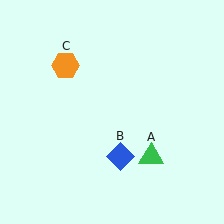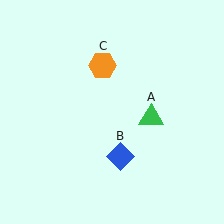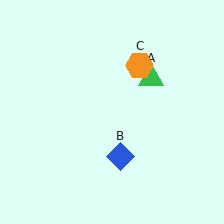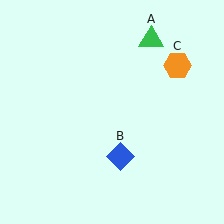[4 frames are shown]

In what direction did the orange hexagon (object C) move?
The orange hexagon (object C) moved right.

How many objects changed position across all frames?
2 objects changed position: green triangle (object A), orange hexagon (object C).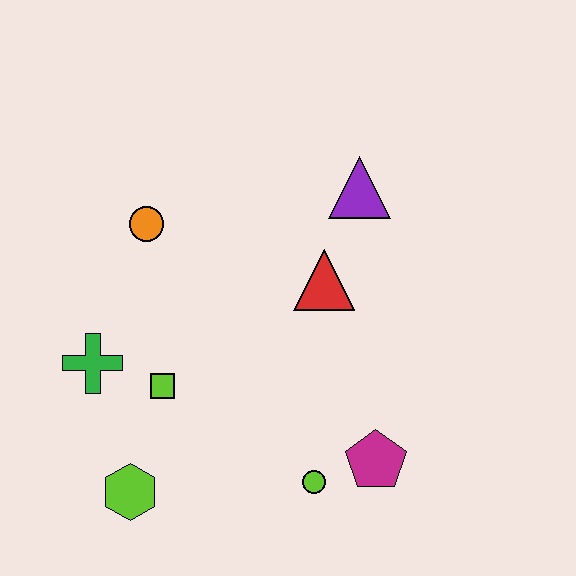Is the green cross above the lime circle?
Yes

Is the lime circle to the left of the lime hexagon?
No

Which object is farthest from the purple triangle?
The lime hexagon is farthest from the purple triangle.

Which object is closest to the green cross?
The lime square is closest to the green cross.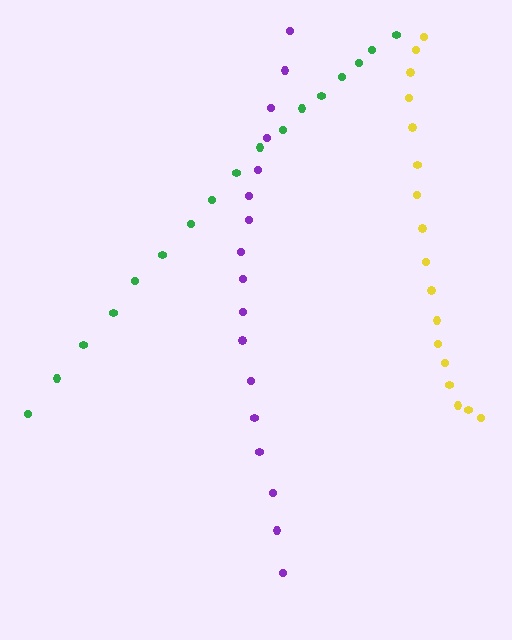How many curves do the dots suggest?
There are 3 distinct paths.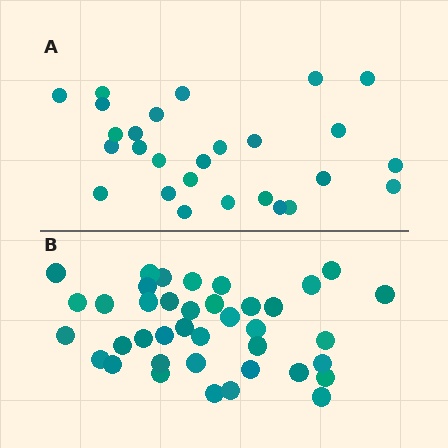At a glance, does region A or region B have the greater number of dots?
Region B (the bottom region) has more dots.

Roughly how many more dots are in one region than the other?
Region B has roughly 12 or so more dots than region A.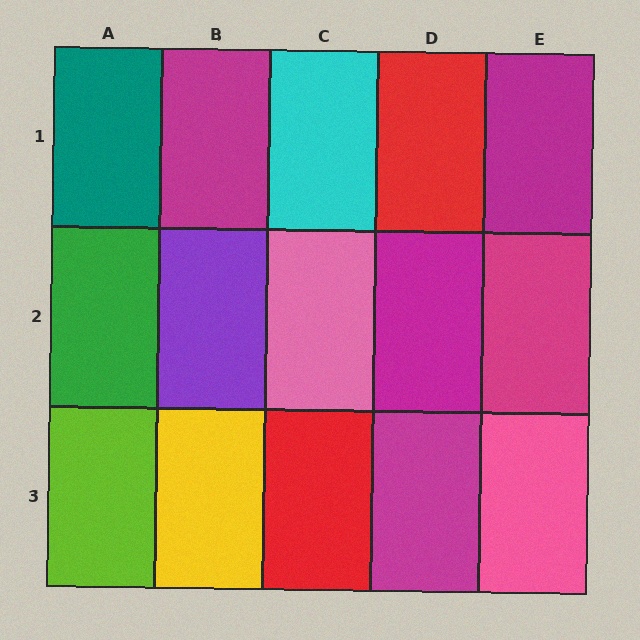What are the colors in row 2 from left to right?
Green, purple, pink, magenta, magenta.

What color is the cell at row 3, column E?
Pink.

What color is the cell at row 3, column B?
Yellow.